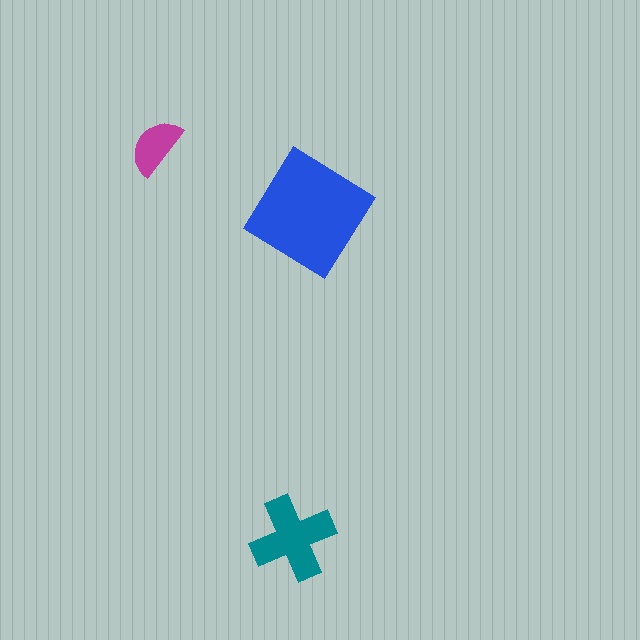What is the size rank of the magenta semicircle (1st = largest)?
3rd.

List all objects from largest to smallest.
The blue diamond, the teal cross, the magenta semicircle.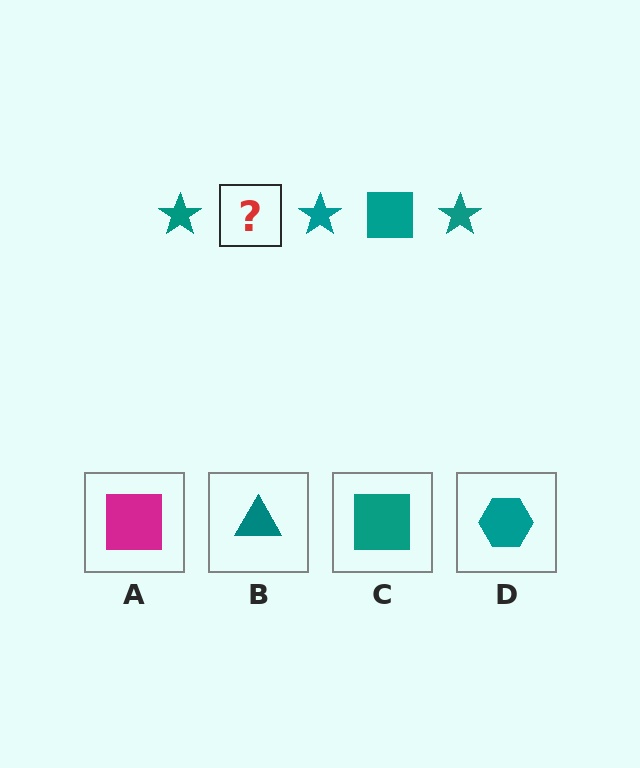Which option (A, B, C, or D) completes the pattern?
C.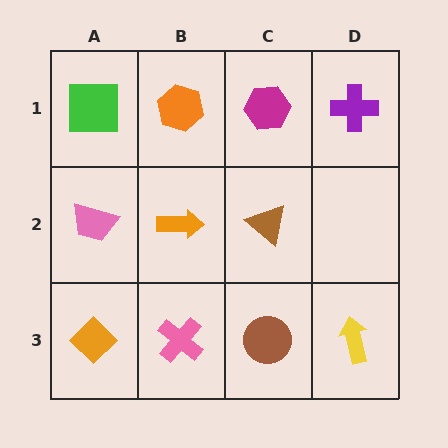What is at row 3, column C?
A brown circle.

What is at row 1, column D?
A purple cross.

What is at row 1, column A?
A green square.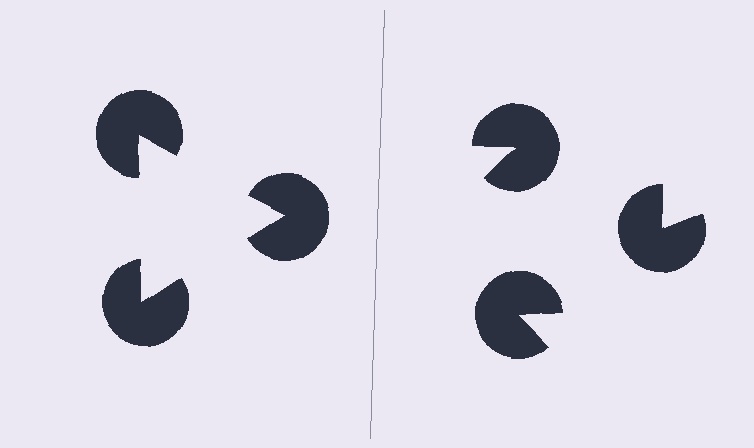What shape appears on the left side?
An illusory triangle.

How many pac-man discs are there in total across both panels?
6 — 3 on each side.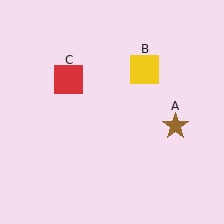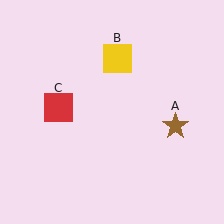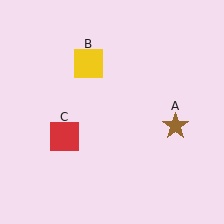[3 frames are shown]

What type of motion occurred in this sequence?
The yellow square (object B), red square (object C) rotated counterclockwise around the center of the scene.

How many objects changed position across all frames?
2 objects changed position: yellow square (object B), red square (object C).